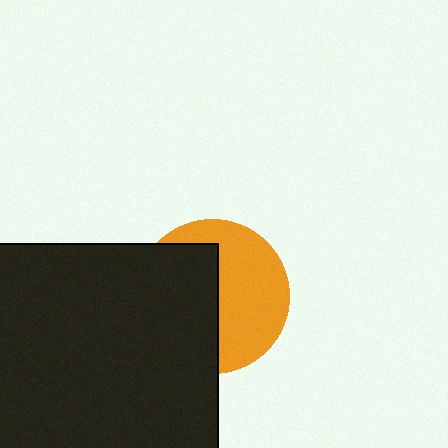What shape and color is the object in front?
The object in front is a black square.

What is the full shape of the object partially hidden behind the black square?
The partially hidden object is an orange circle.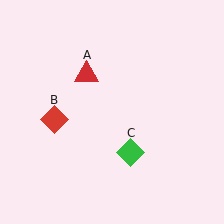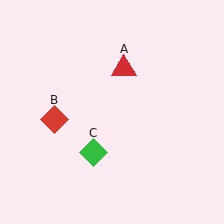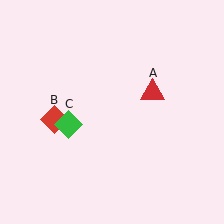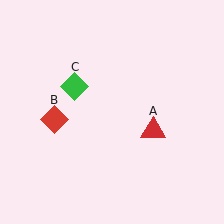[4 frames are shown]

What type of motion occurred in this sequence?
The red triangle (object A), green diamond (object C) rotated clockwise around the center of the scene.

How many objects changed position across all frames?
2 objects changed position: red triangle (object A), green diamond (object C).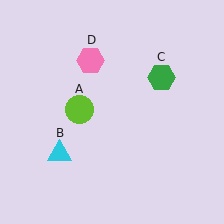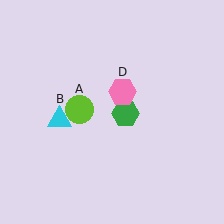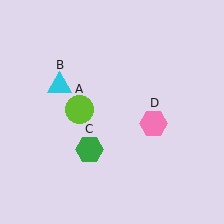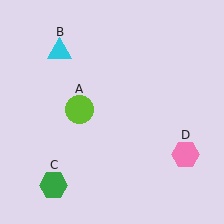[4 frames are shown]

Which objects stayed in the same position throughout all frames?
Lime circle (object A) remained stationary.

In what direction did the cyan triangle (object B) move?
The cyan triangle (object B) moved up.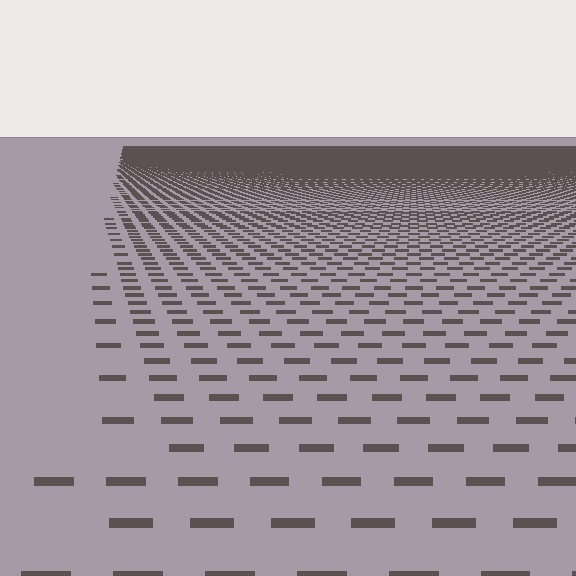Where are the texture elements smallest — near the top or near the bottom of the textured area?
Near the top.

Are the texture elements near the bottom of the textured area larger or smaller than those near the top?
Larger. Near the bottom, elements are closer to the viewer and appear at a bigger on-screen size.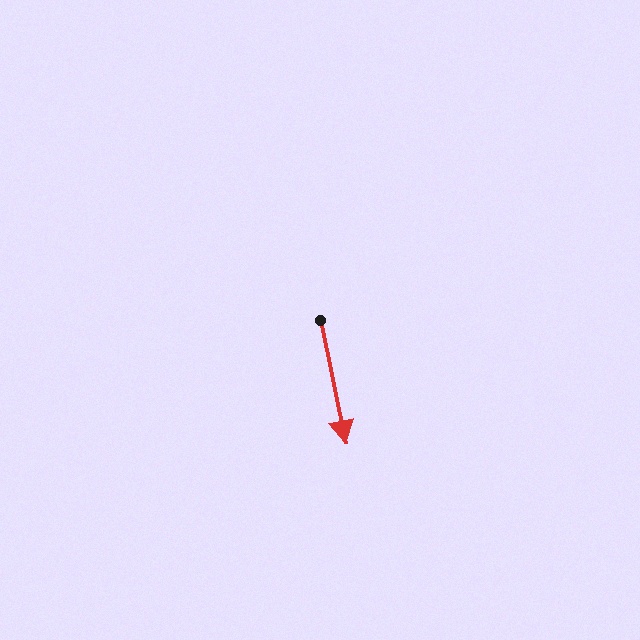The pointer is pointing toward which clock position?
Roughly 6 o'clock.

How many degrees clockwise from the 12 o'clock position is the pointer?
Approximately 168 degrees.